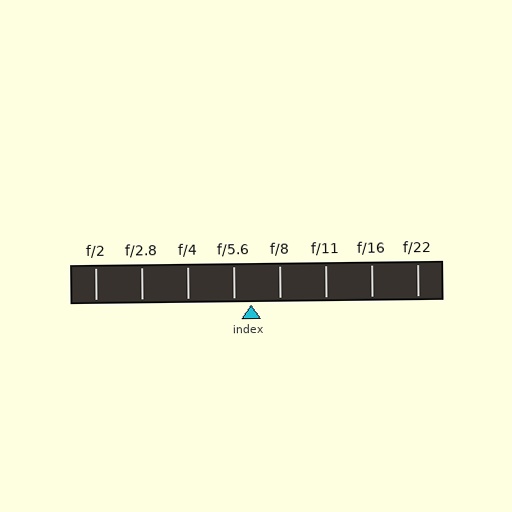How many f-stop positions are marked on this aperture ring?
There are 8 f-stop positions marked.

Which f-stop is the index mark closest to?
The index mark is closest to f/5.6.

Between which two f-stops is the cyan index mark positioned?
The index mark is between f/5.6 and f/8.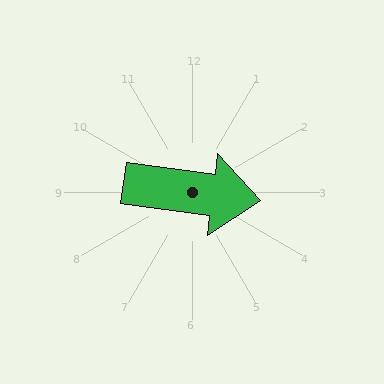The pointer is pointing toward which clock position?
Roughly 3 o'clock.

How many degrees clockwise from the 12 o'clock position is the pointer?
Approximately 97 degrees.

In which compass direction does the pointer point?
East.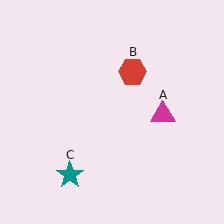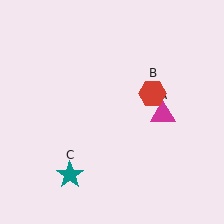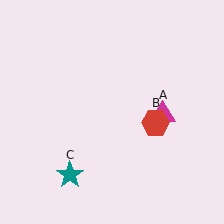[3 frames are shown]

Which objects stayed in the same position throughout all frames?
Magenta triangle (object A) and teal star (object C) remained stationary.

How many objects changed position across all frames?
1 object changed position: red hexagon (object B).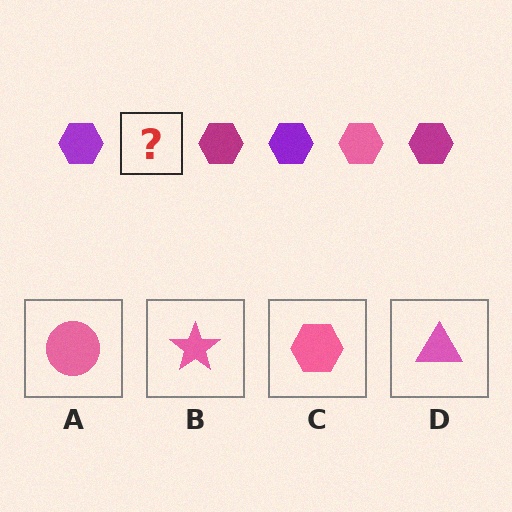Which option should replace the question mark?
Option C.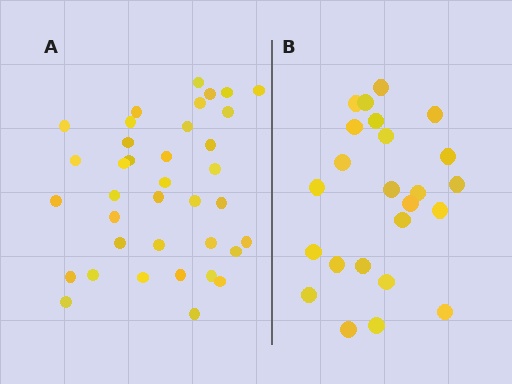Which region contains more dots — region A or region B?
Region A (the left region) has more dots.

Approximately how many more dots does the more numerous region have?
Region A has approximately 15 more dots than region B.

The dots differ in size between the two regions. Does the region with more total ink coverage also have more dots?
No. Region B has more total ink coverage because its dots are larger, but region A actually contains more individual dots. Total area can be misleading — the number of items is what matters here.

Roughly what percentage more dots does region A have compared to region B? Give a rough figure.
About 55% more.